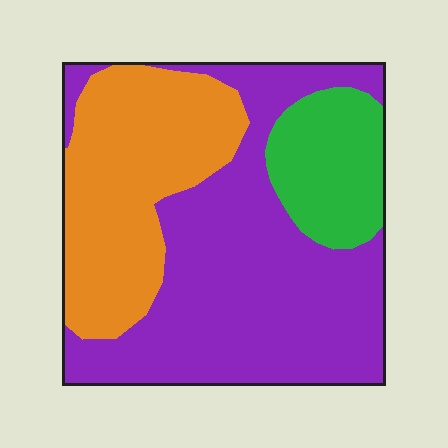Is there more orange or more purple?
Purple.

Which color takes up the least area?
Green, at roughly 15%.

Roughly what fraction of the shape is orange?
Orange covers 31% of the shape.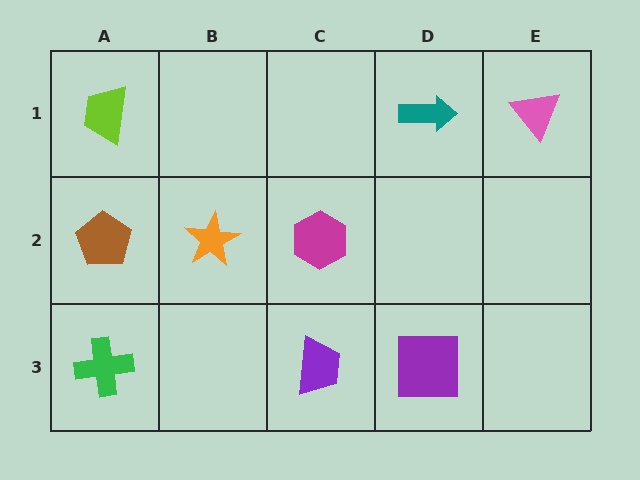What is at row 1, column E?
A pink triangle.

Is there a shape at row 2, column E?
No, that cell is empty.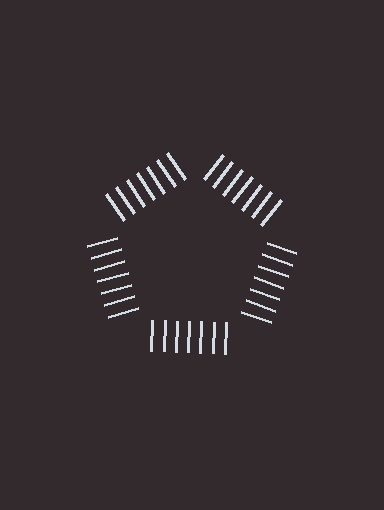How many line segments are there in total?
35 — 7 along each of the 5 edges.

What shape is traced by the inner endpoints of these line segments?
An illusory pentagon — the line segments terminate on its edges but no continuous stroke is drawn.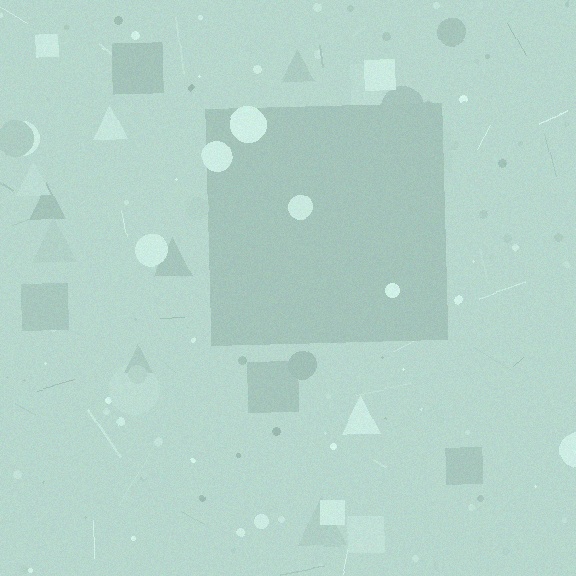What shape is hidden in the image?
A square is hidden in the image.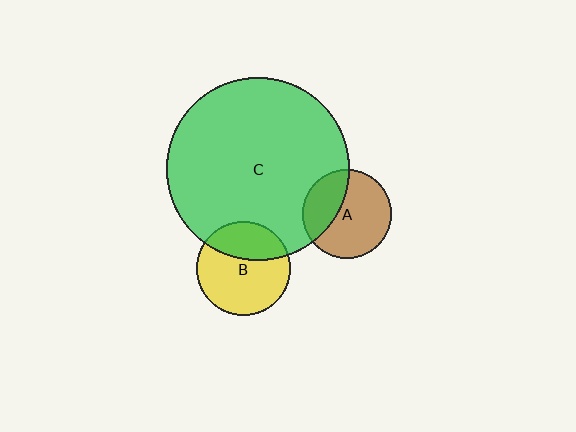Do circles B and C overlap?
Yes.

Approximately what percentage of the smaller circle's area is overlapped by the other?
Approximately 30%.